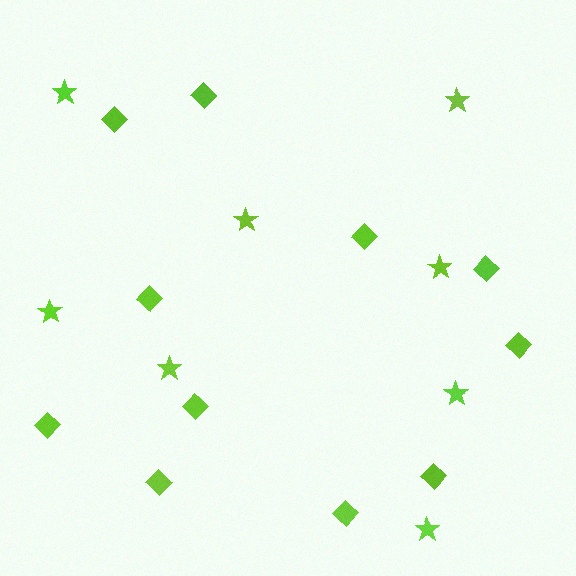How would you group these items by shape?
There are 2 groups: one group of diamonds (11) and one group of stars (8).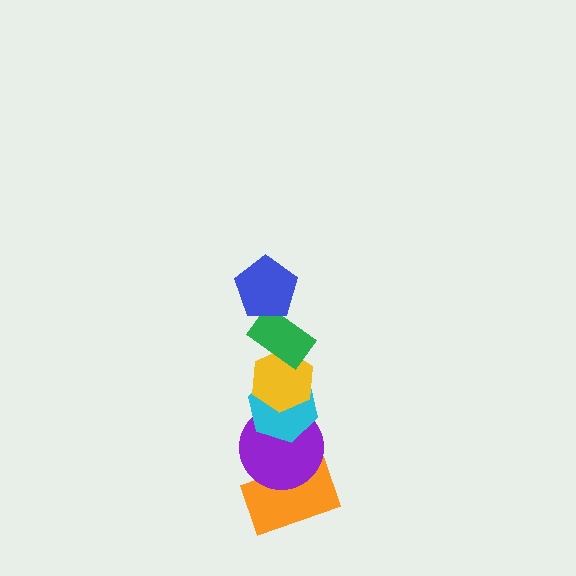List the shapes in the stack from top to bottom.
From top to bottom: the blue pentagon, the green rectangle, the yellow hexagon, the cyan hexagon, the purple circle, the orange rectangle.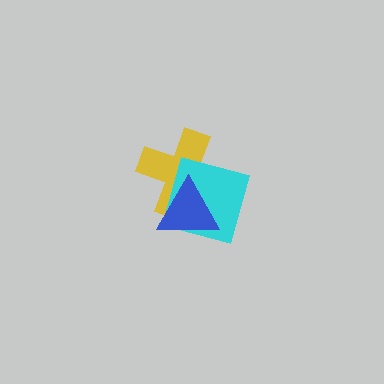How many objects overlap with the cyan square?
2 objects overlap with the cyan square.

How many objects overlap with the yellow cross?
2 objects overlap with the yellow cross.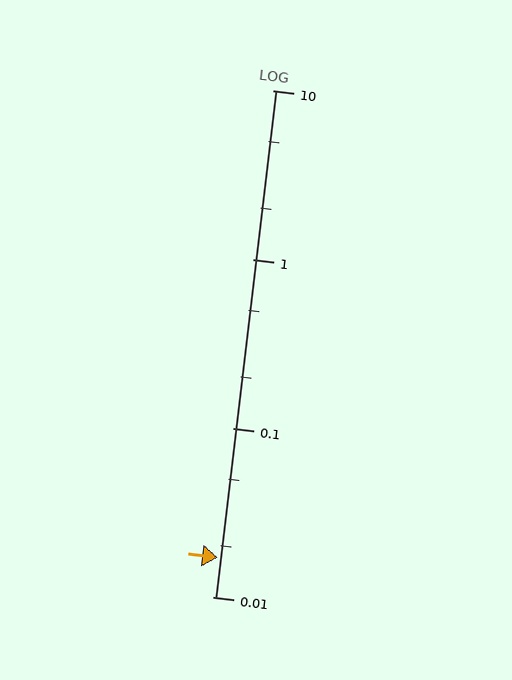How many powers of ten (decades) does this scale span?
The scale spans 3 decades, from 0.01 to 10.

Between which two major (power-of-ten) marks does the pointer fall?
The pointer is between 0.01 and 0.1.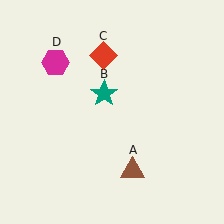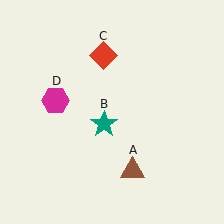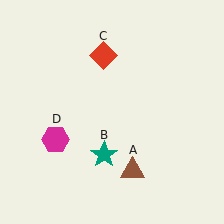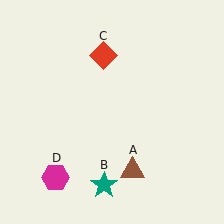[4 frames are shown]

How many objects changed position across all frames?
2 objects changed position: teal star (object B), magenta hexagon (object D).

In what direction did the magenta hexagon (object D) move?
The magenta hexagon (object D) moved down.